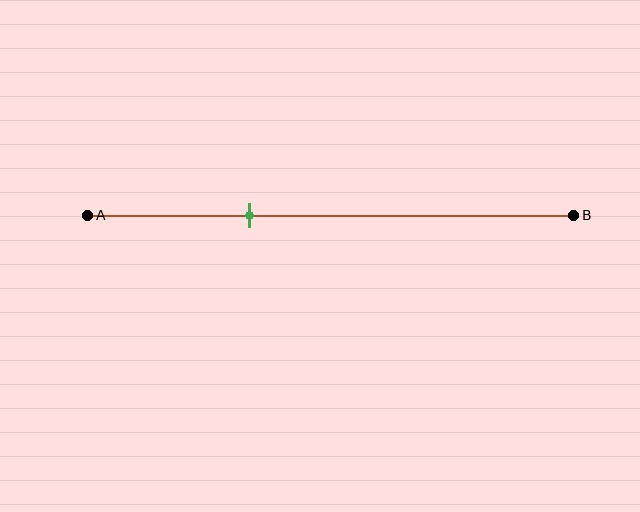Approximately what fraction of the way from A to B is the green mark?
The green mark is approximately 35% of the way from A to B.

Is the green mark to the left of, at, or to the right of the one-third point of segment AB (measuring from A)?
The green mark is approximately at the one-third point of segment AB.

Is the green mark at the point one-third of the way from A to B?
Yes, the mark is approximately at the one-third point.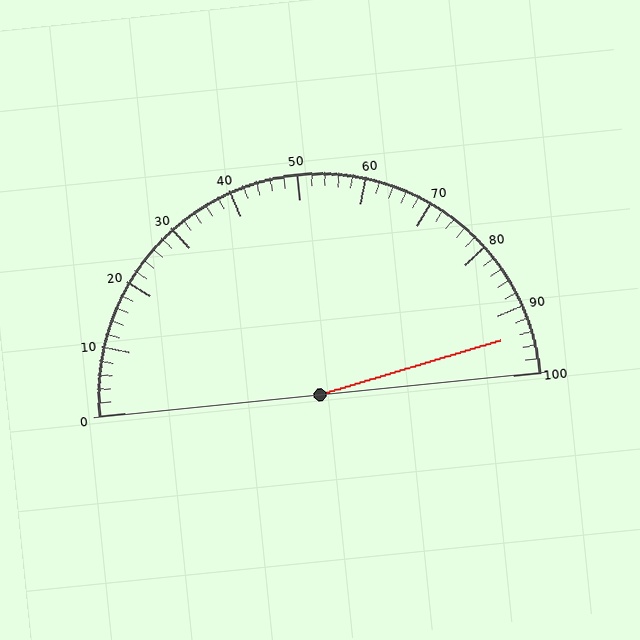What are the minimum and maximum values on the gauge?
The gauge ranges from 0 to 100.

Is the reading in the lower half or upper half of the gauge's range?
The reading is in the upper half of the range (0 to 100).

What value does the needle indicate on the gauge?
The needle indicates approximately 94.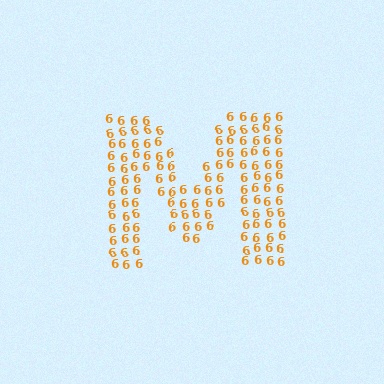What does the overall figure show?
The overall figure shows the letter M.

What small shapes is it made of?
It is made of small digit 6's.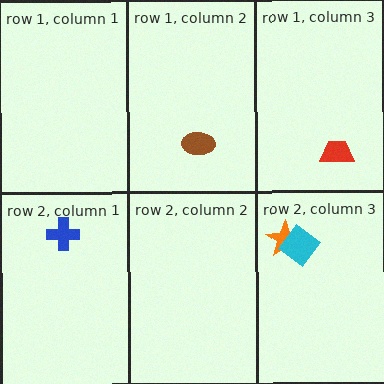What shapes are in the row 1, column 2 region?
The brown ellipse.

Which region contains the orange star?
The row 2, column 3 region.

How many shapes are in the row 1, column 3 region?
1.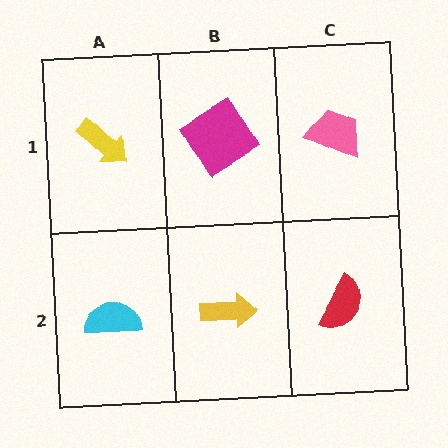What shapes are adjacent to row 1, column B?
A yellow arrow (row 2, column B), a yellow arrow (row 1, column A), a pink trapezoid (row 1, column C).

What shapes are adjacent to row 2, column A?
A yellow arrow (row 1, column A), a yellow arrow (row 2, column B).